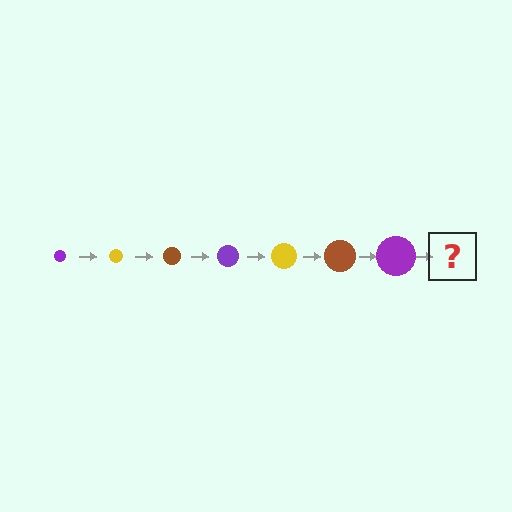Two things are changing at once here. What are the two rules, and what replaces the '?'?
The two rules are that the circle grows larger each step and the color cycles through purple, yellow, and brown. The '?' should be a yellow circle, larger than the previous one.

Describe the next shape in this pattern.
It should be a yellow circle, larger than the previous one.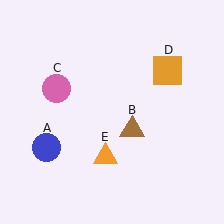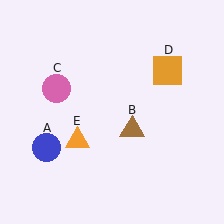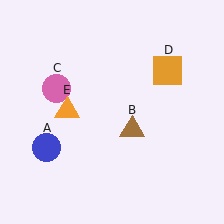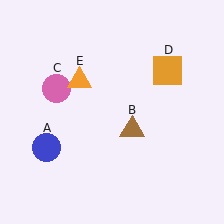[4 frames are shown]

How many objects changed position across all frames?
1 object changed position: orange triangle (object E).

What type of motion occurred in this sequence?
The orange triangle (object E) rotated clockwise around the center of the scene.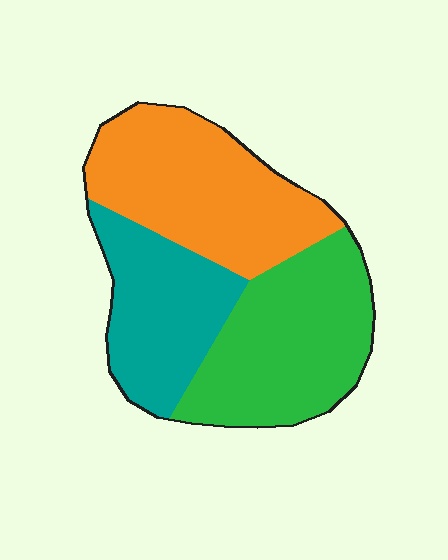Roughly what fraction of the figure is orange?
Orange takes up about three eighths (3/8) of the figure.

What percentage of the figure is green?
Green covers 36% of the figure.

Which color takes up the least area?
Teal, at roughly 25%.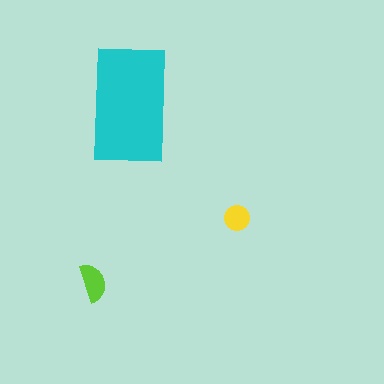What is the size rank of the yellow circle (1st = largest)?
3rd.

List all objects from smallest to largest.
The yellow circle, the lime semicircle, the cyan rectangle.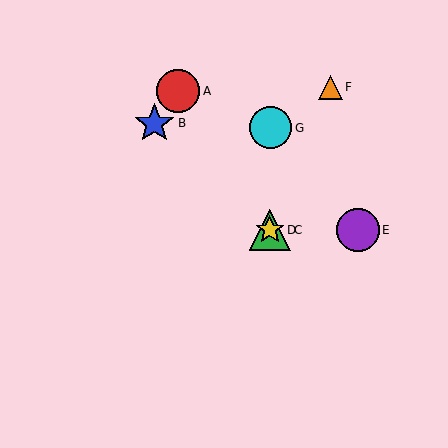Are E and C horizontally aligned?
Yes, both are at y≈230.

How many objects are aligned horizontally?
3 objects (C, D, E) are aligned horizontally.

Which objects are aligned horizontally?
Objects C, D, E are aligned horizontally.